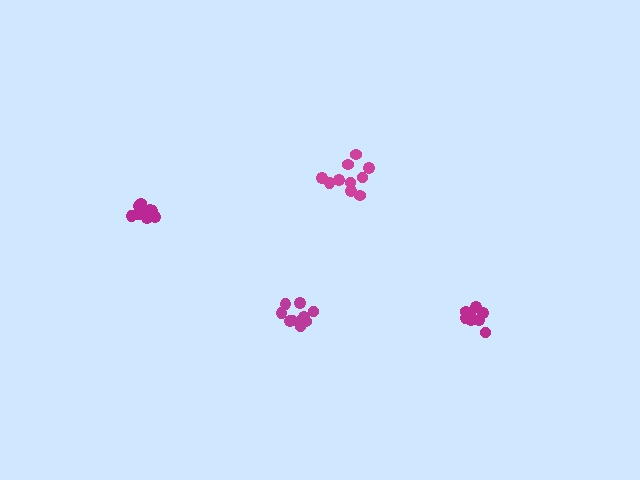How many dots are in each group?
Group 1: 13 dots, Group 2: 12 dots, Group 3: 10 dots, Group 4: 9 dots (44 total).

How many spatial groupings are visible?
There are 4 spatial groupings.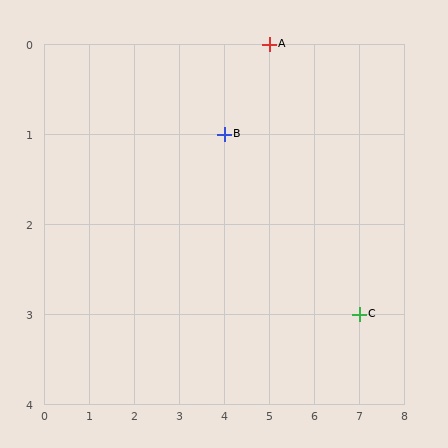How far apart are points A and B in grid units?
Points A and B are 1 column and 1 row apart (about 1.4 grid units diagonally).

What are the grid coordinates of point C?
Point C is at grid coordinates (7, 3).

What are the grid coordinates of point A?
Point A is at grid coordinates (5, 0).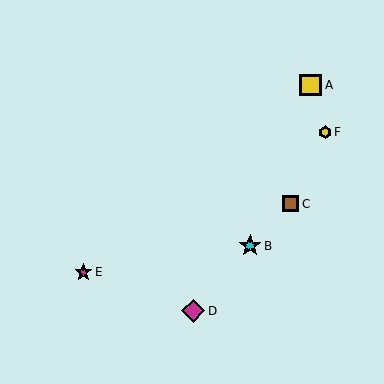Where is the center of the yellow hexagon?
The center of the yellow hexagon is at (325, 132).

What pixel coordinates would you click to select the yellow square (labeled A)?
Click at (311, 85) to select the yellow square A.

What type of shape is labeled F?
Shape F is a yellow hexagon.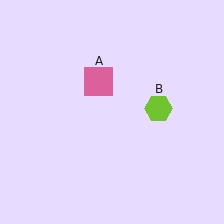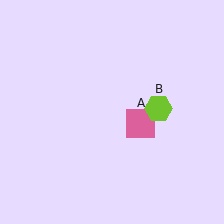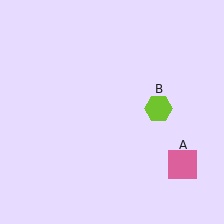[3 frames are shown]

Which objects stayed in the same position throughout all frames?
Lime hexagon (object B) remained stationary.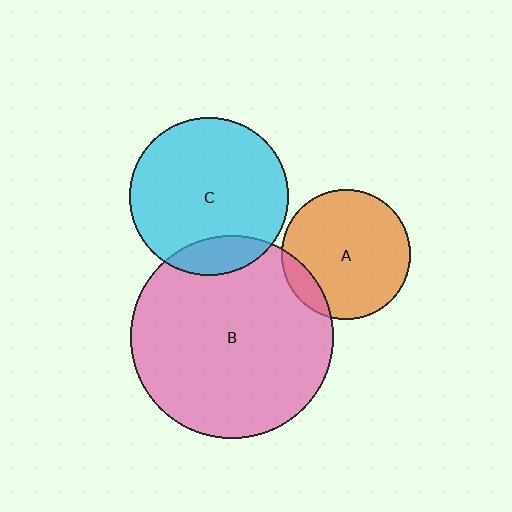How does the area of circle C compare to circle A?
Approximately 1.5 times.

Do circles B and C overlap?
Yes.